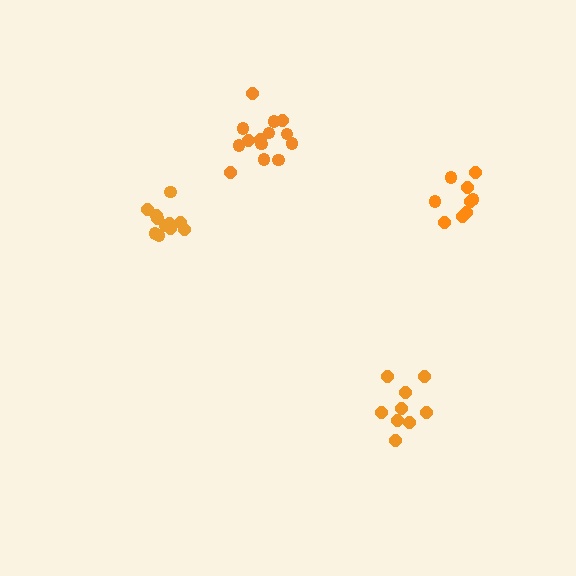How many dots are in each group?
Group 1: 9 dots, Group 2: 11 dots, Group 3: 9 dots, Group 4: 14 dots (43 total).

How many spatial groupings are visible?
There are 4 spatial groupings.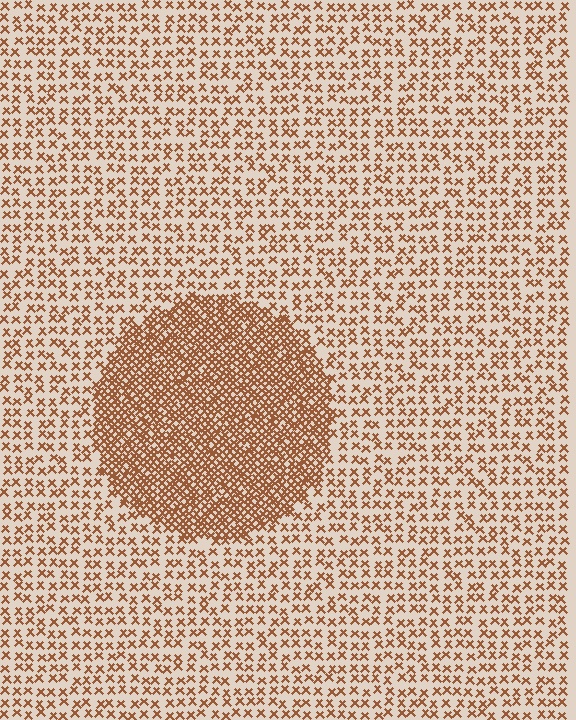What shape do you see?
I see a circle.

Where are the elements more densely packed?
The elements are more densely packed inside the circle boundary.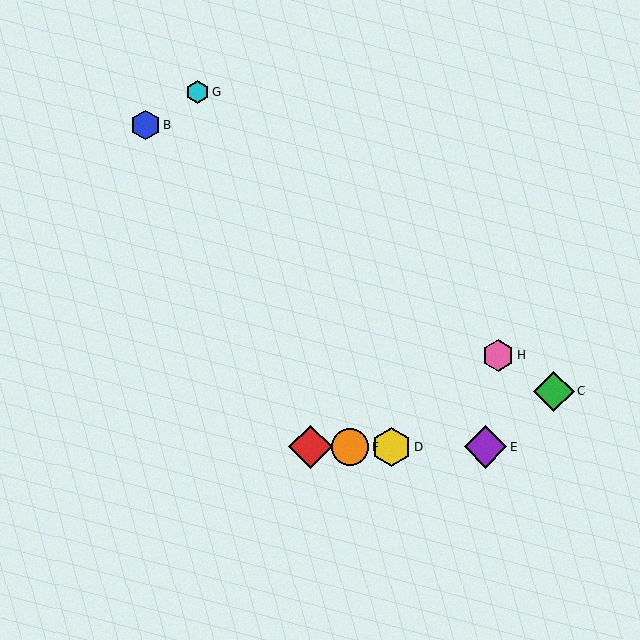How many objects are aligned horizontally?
4 objects (A, D, E, F) are aligned horizontally.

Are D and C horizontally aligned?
No, D is at y≈447 and C is at y≈391.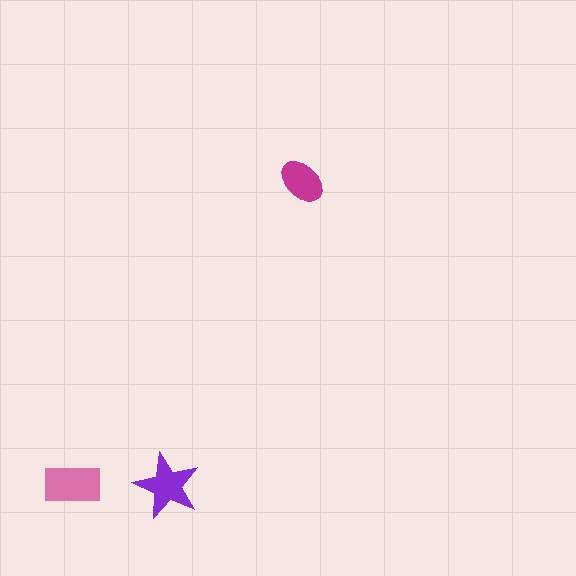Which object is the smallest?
The magenta ellipse.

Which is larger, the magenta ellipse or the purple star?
The purple star.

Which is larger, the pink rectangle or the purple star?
The pink rectangle.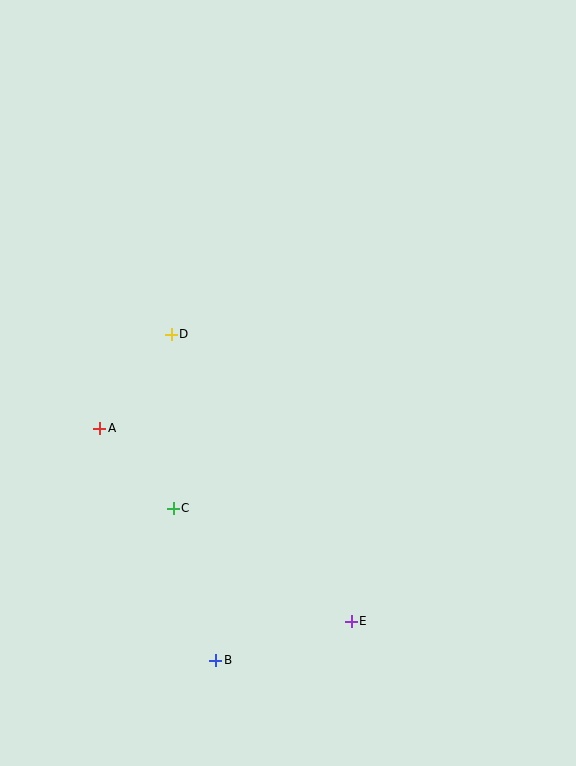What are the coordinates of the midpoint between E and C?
The midpoint between E and C is at (262, 565).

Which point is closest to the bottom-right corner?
Point E is closest to the bottom-right corner.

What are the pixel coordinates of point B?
Point B is at (216, 660).